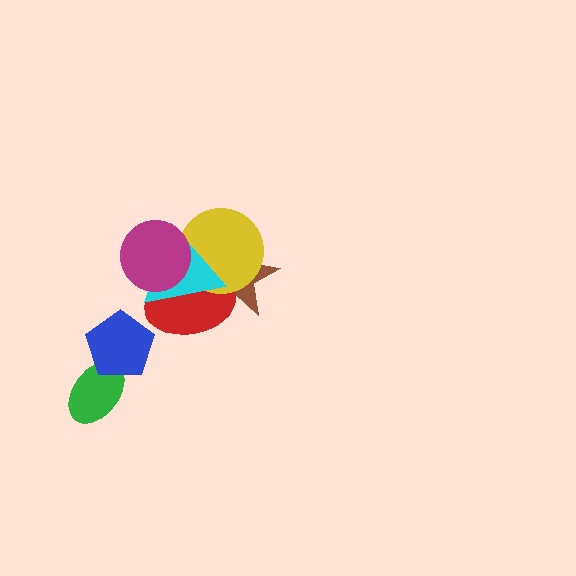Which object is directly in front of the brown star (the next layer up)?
The red ellipse is directly in front of the brown star.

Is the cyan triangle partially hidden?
Yes, it is partially covered by another shape.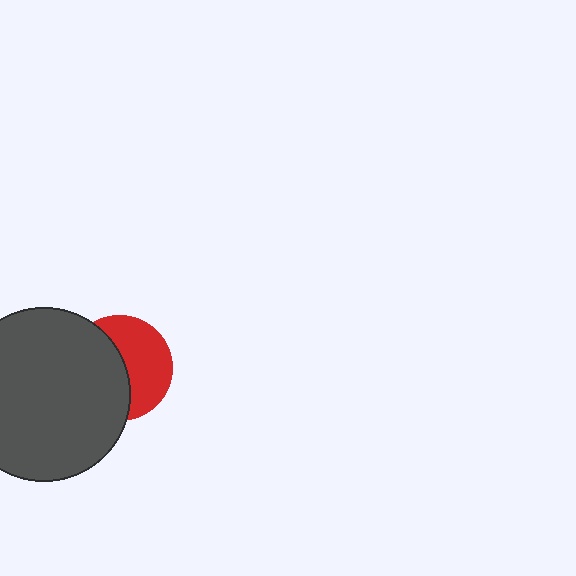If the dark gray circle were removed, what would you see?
You would see the complete red circle.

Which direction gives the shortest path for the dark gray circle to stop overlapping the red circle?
Moving left gives the shortest separation.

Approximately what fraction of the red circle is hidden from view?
Roughly 52% of the red circle is hidden behind the dark gray circle.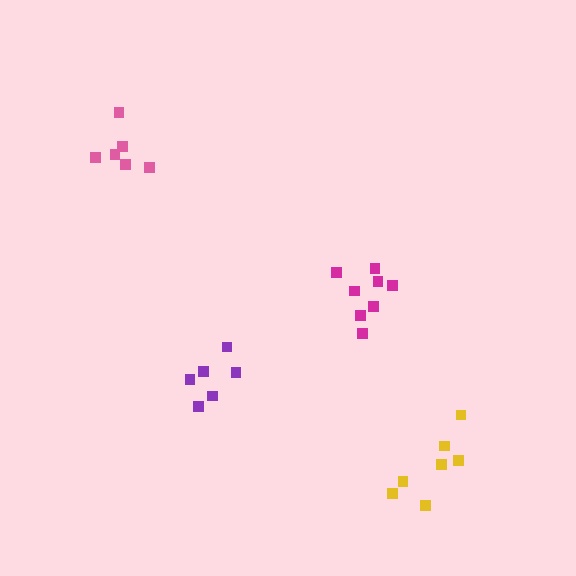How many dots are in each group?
Group 1: 6 dots, Group 2: 6 dots, Group 3: 7 dots, Group 4: 8 dots (27 total).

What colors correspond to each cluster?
The clusters are colored: pink, purple, yellow, magenta.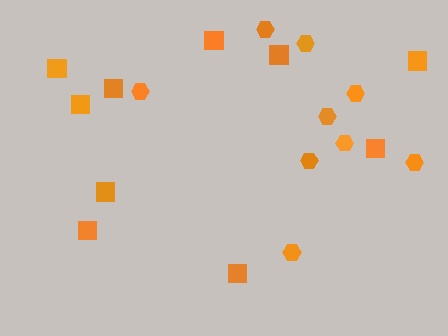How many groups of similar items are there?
There are 2 groups: one group of squares (10) and one group of hexagons (9).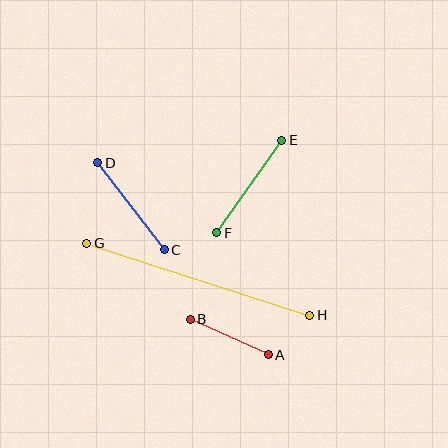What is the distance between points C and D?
The distance is approximately 109 pixels.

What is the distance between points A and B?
The distance is approximately 86 pixels.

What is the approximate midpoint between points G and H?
The midpoint is at approximately (198, 279) pixels.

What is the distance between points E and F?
The distance is approximately 113 pixels.